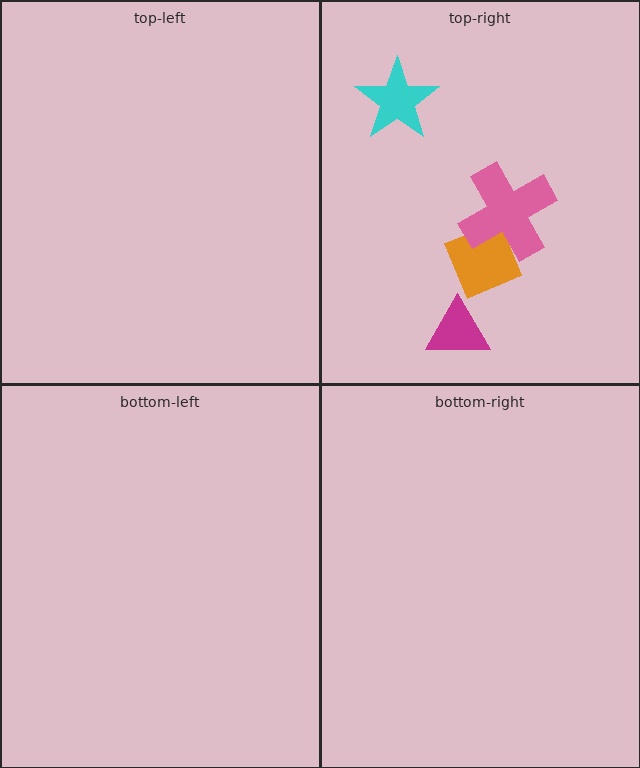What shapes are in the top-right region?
The orange diamond, the magenta triangle, the pink cross, the cyan star.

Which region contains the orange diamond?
The top-right region.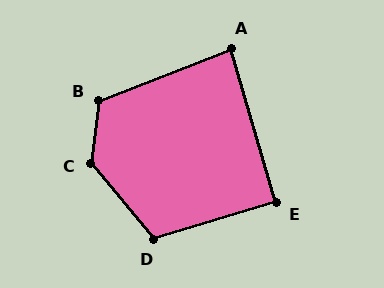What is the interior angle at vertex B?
Approximately 118 degrees (obtuse).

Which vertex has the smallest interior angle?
A, at approximately 85 degrees.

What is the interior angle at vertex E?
Approximately 91 degrees (approximately right).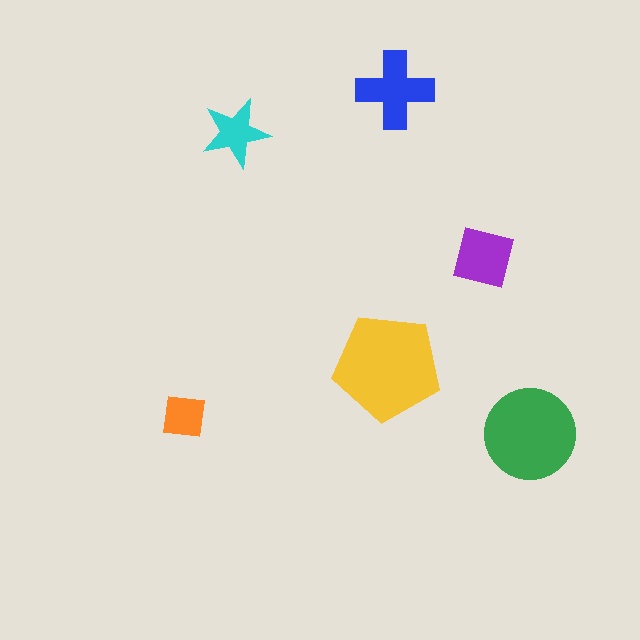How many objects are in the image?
There are 6 objects in the image.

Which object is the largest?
The yellow pentagon.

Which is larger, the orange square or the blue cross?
The blue cross.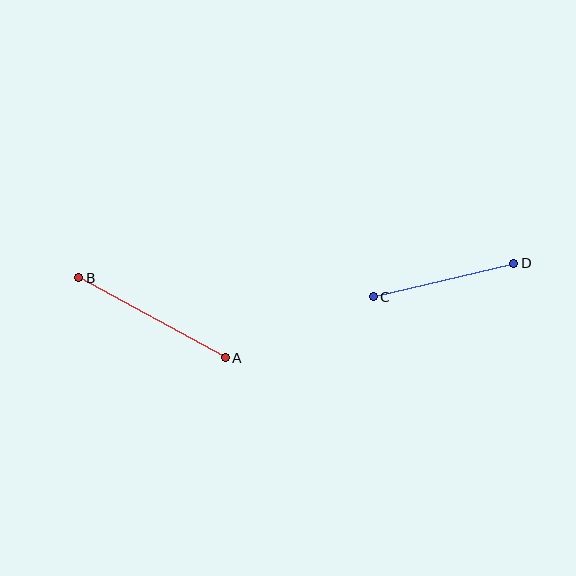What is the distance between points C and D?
The distance is approximately 144 pixels.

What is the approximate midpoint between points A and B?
The midpoint is at approximately (152, 318) pixels.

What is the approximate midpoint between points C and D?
The midpoint is at approximately (443, 280) pixels.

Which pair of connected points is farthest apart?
Points A and B are farthest apart.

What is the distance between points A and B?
The distance is approximately 167 pixels.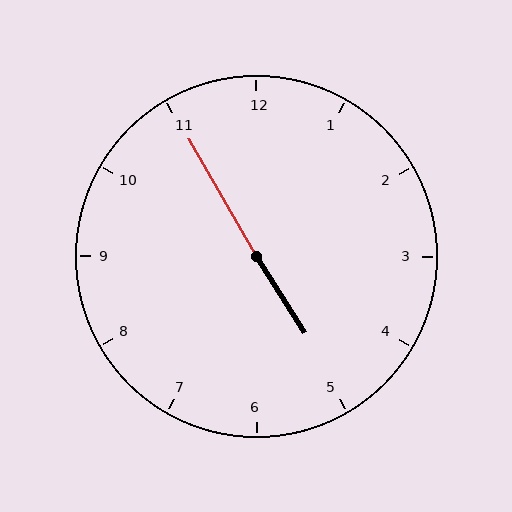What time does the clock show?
4:55.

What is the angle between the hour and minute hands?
Approximately 178 degrees.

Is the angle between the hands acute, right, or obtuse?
It is obtuse.